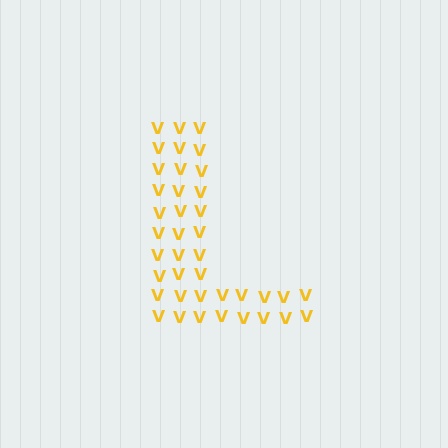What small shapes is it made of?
It is made of small letter V's.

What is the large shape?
The large shape is the letter L.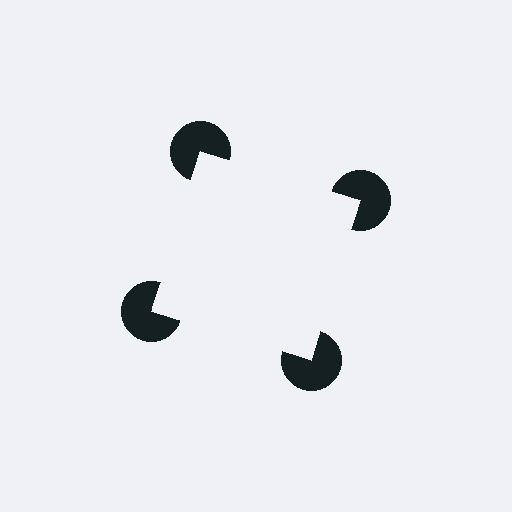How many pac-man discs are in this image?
There are 4 — one at each vertex of the illusory square.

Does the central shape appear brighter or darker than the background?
It typically appears slightly brighter than the background, even though no actual brightness change is drawn.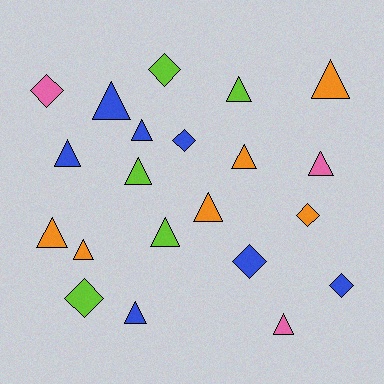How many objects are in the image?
There are 21 objects.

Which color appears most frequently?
Blue, with 7 objects.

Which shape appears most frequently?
Triangle, with 14 objects.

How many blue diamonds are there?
There are 3 blue diamonds.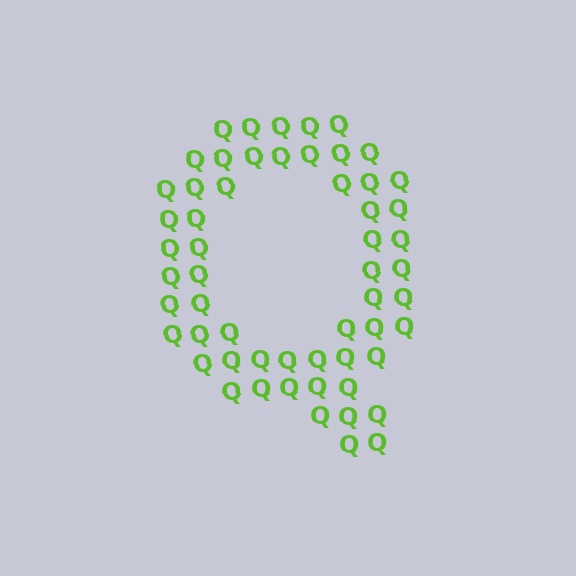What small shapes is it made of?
It is made of small letter Q's.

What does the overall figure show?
The overall figure shows the letter Q.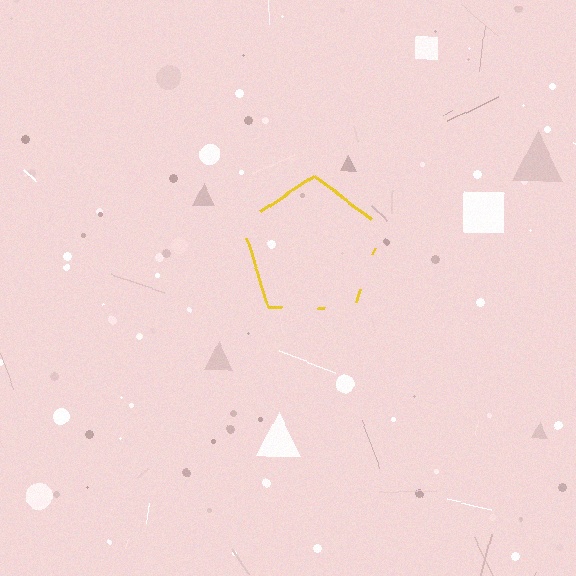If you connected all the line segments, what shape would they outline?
They would outline a pentagon.